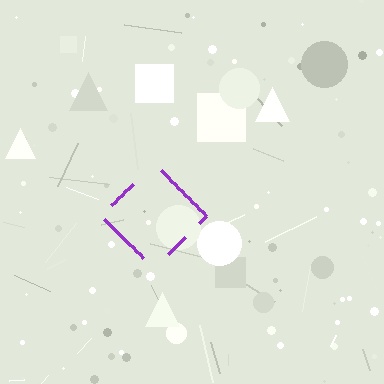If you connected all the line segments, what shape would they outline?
They would outline a diamond.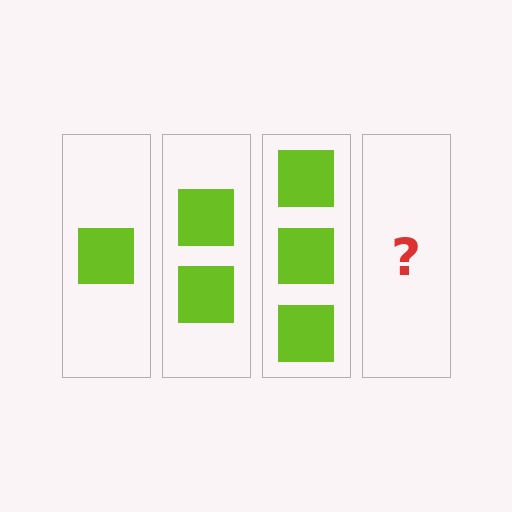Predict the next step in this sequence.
The next step is 4 squares.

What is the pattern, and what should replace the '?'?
The pattern is that each step adds one more square. The '?' should be 4 squares.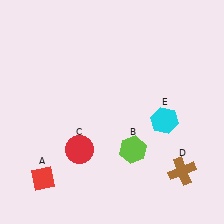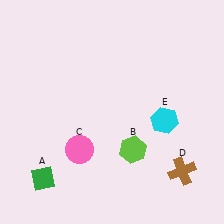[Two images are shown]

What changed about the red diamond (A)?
In Image 1, A is red. In Image 2, it changed to green.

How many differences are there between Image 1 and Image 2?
There are 2 differences between the two images.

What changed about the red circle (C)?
In Image 1, C is red. In Image 2, it changed to pink.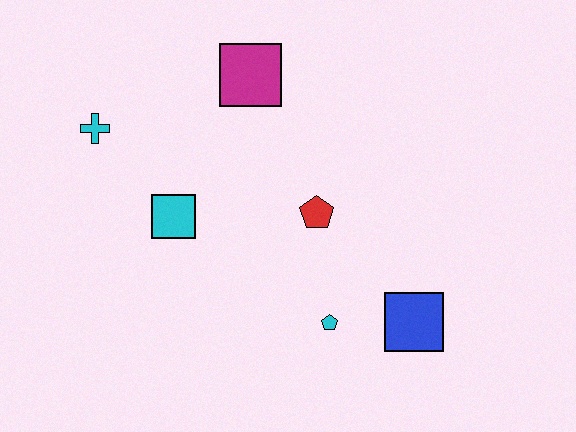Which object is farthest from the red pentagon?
The cyan cross is farthest from the red pentagon.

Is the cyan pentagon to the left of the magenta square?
No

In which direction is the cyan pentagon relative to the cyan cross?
The cyan pentagon is to the right of the cyan cross.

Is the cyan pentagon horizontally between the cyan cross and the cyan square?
No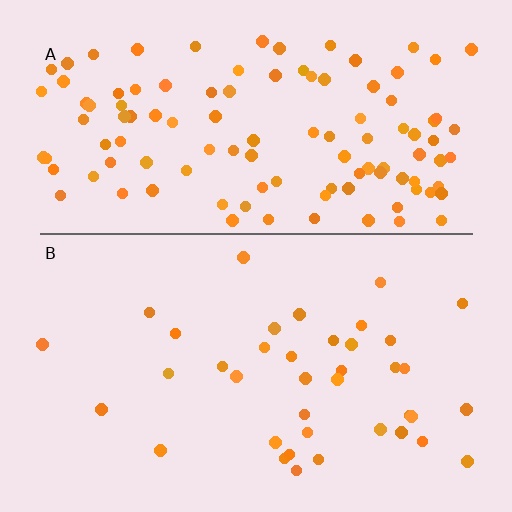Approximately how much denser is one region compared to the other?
Approximately 2.9× — region A over region B.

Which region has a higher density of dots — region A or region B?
A (the top).